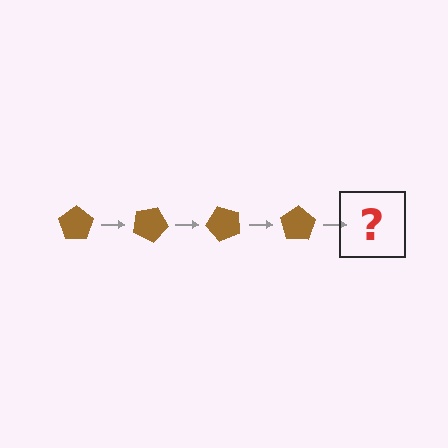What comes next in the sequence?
The next element should be a brown pentagon rotated 100 degrees.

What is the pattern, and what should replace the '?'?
The pattern is that the pentagon rotates 25 degrees each step. The '?' should be a brown pentagon rotated 100 degrees.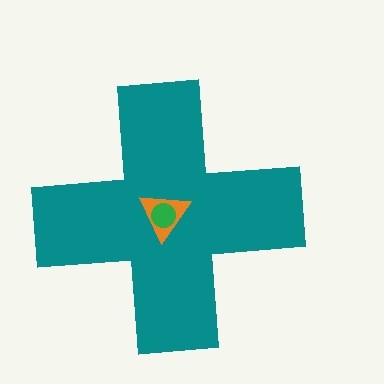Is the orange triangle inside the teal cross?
Yes.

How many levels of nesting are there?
3.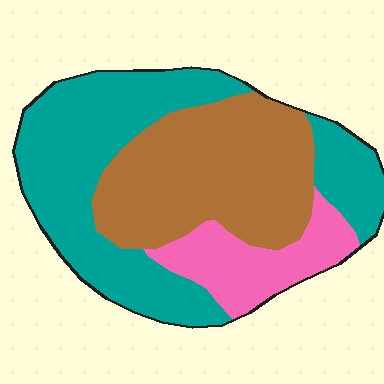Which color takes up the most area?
Teal, at roughly 45%.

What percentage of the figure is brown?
Brown covers about 40% of the figure.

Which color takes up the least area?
Pink, at roughly 15%.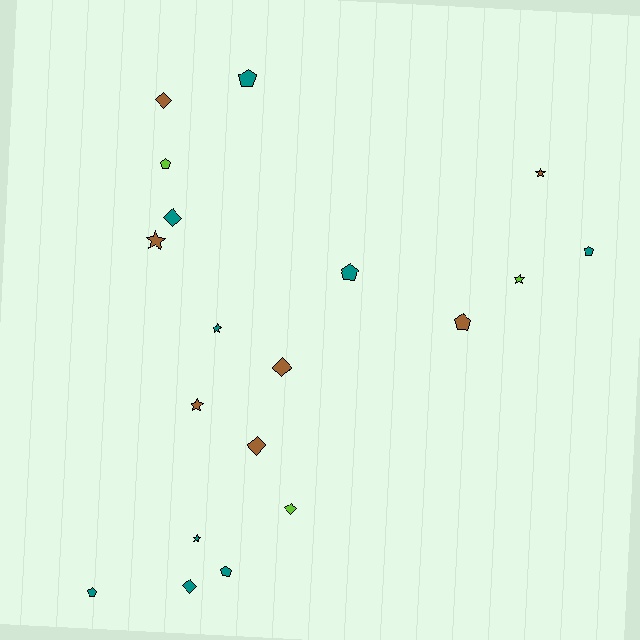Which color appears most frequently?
Teal, with 9 objects.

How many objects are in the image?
There are 19 objects.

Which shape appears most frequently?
Pentagon, with 7 objects.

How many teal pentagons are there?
There are 5 teal pentagons.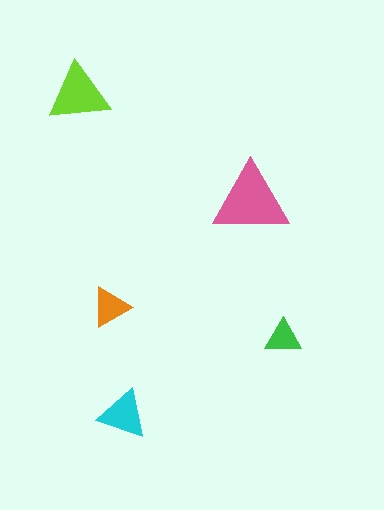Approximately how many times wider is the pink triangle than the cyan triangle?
About 1.5 times wider.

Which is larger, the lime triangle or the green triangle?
The lime one.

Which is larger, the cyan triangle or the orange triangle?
The cyan one.